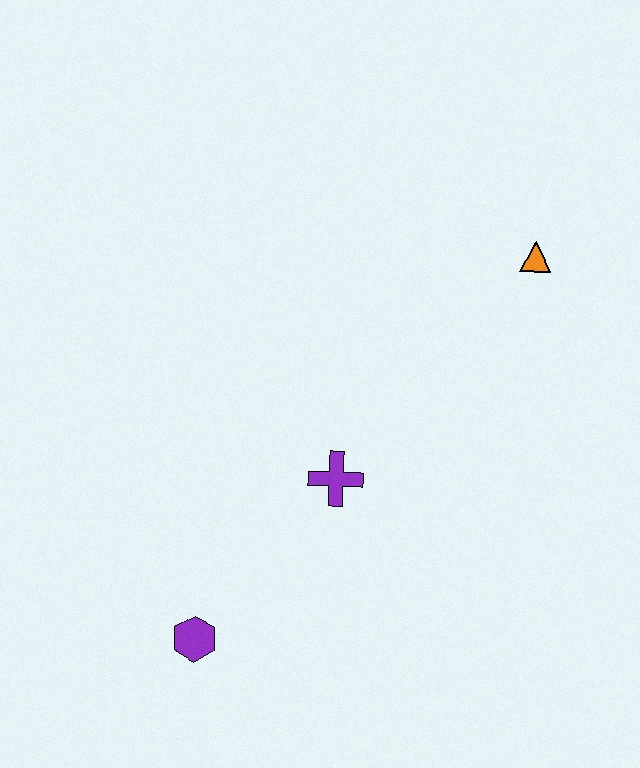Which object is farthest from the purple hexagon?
The orange triangle is farthest from the purple hexagon.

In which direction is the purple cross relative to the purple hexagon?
The purple cross is above the purple hexagon.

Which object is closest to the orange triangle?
The purple cross is closest to the orange triangle.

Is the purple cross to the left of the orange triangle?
Yes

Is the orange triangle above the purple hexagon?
Yes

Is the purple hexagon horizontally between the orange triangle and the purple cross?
No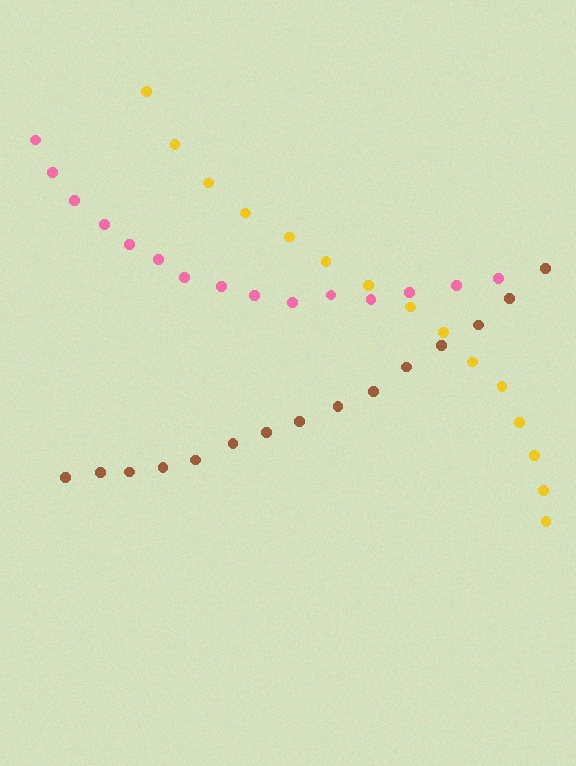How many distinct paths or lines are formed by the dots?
There are 3 distinct paths.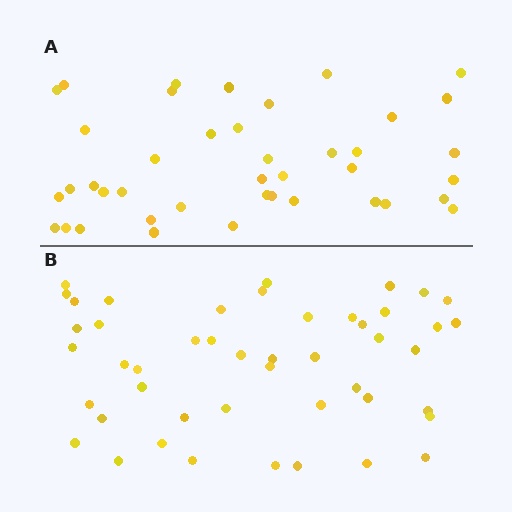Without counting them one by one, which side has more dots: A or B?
Region B (the bottom region) has more dots.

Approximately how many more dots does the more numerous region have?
Region B has about 6 more dots than region A.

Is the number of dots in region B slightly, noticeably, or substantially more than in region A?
Region B has only slightly more — the two regions are fairly close. The ratio is roughly 1.1 to 1.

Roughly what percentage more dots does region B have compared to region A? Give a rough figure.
About 15% more.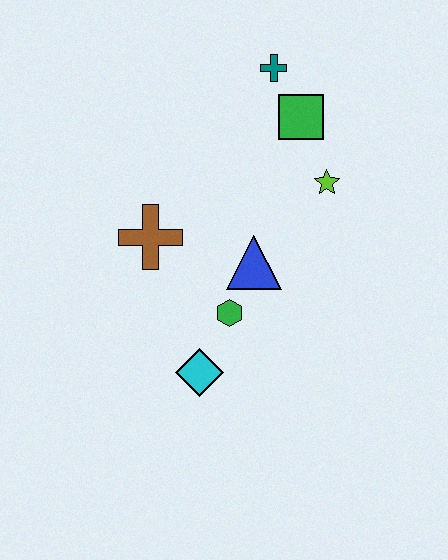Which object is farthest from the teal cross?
The cyan diamond is farthest from the teal cross.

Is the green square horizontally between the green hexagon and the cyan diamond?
No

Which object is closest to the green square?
The teal cross is closest to the green square.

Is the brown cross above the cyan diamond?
Yes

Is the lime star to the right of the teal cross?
Yes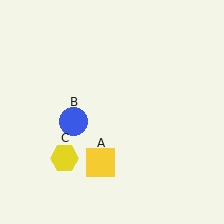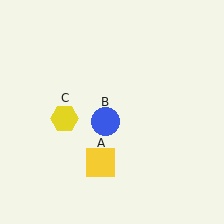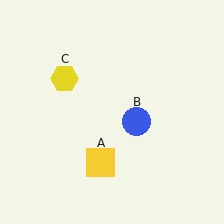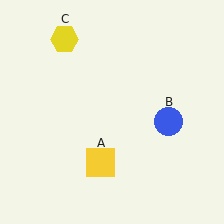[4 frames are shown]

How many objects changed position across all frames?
2 objects changed position: blue circle (object B), yellow hexagon (object C).